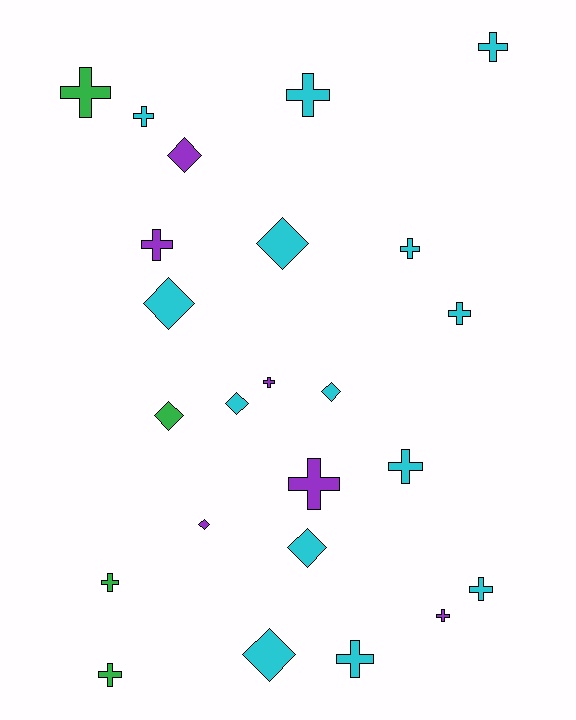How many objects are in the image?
There are 24 objects.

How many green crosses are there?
There are 3 green crosses.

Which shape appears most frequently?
Cross, with 15 objects.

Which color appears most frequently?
Cyan, with 14 objects.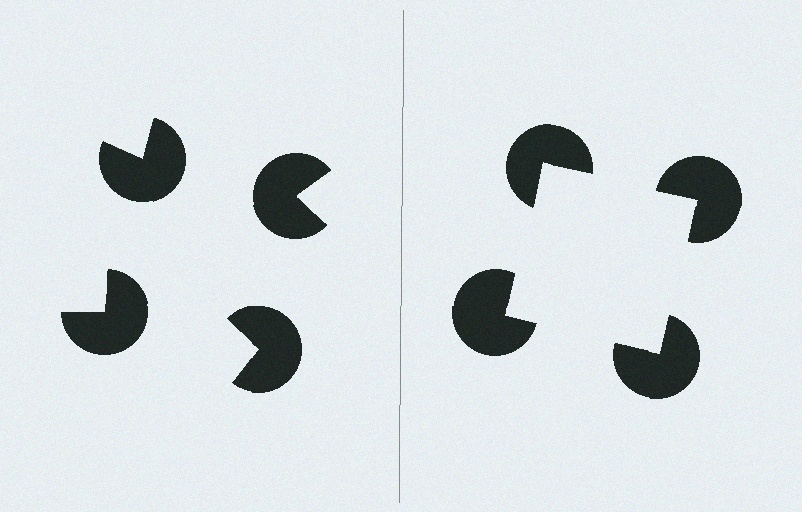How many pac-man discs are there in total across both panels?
8 — 4 on each side.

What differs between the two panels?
The pac-man discs are positioned identically on both sides; only the wedge orientations differ. On the right they align to a square; on the left they are misaligned.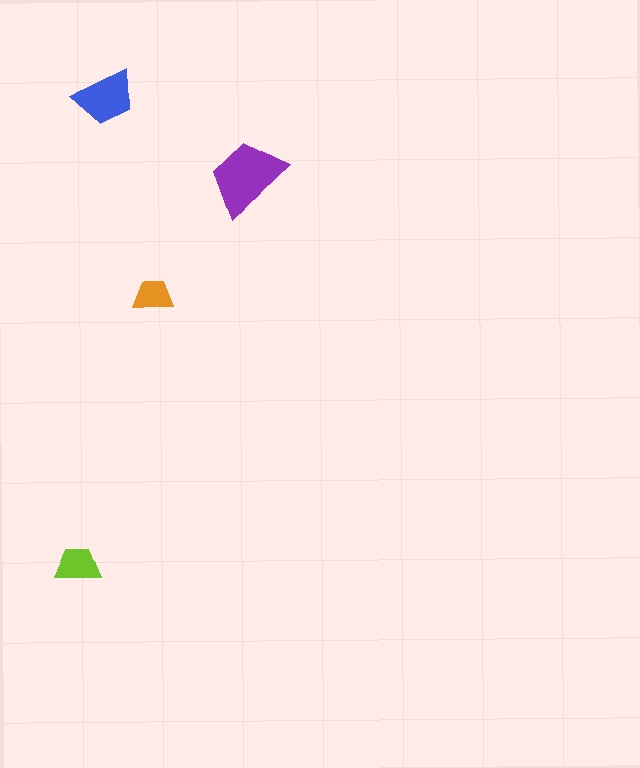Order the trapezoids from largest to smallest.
the purple one, the blue one, the lime one, the orange one.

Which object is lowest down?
The lime trapezoid is bottommost.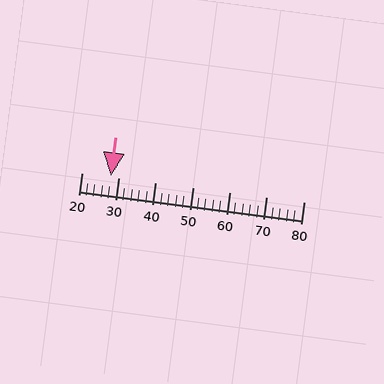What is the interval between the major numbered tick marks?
The major tick marks are spaced 10 units apart.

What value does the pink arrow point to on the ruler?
The pink arrow points to approximately 28.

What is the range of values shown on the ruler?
The ruler shows values from 20 to 80.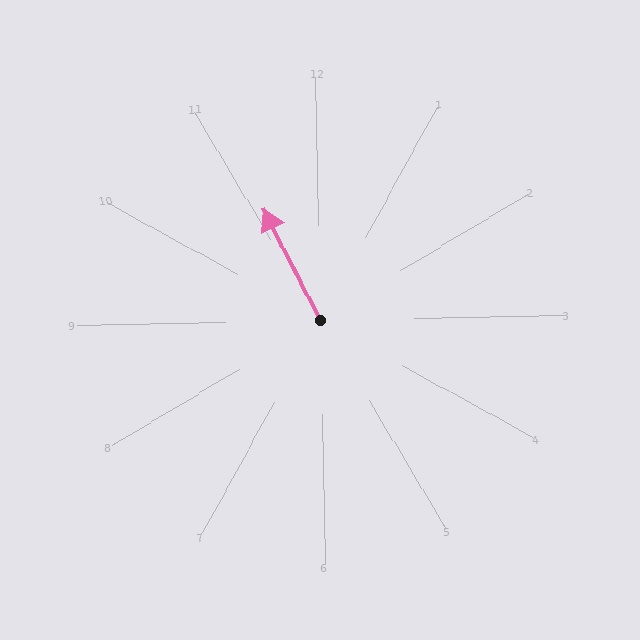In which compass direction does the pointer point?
Northwest.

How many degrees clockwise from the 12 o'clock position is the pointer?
Approximately 334 degrees.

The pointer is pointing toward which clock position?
Roughly 11 o'clock.